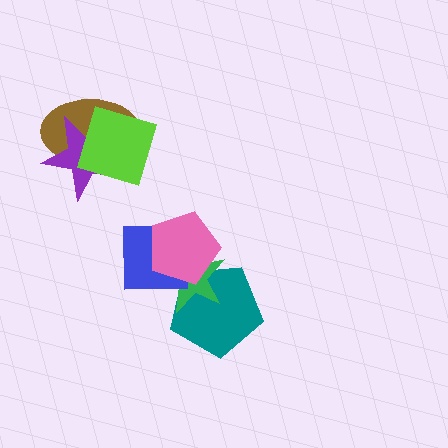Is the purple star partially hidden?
Yes, it is partially covered by another shape.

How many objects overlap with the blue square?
3 objects overlap with the blue square.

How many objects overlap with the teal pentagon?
3 objects overlap with the teal pentagon.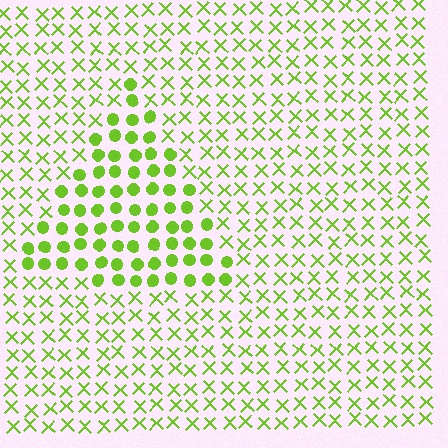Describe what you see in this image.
The image is filled with small lime elements arranged in a uniform grid. A triangle-shaped region contains circles, while the surrounding area contains X marks. The boundary is defined purely by the change in element shape.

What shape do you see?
I see a triangle.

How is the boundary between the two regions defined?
The boundary is defined by a change in element shape: circles inside vs. X marks outside. All elements share the same color and spacing.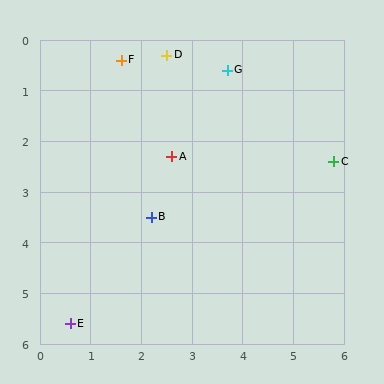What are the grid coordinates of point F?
Point F is at approximately (1.6, 0.4).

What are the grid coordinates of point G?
Point G is at approximately (3.7, 0.6).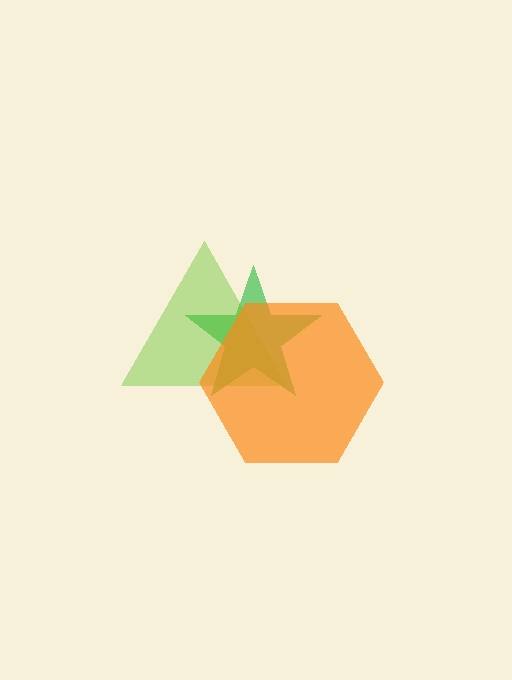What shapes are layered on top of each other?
The layered shapes are: a green star, a lime triangle, an orange hexagon.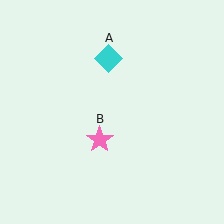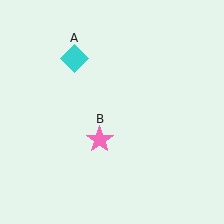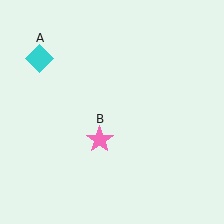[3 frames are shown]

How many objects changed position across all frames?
1 object changed position: cyan diamond (object A).